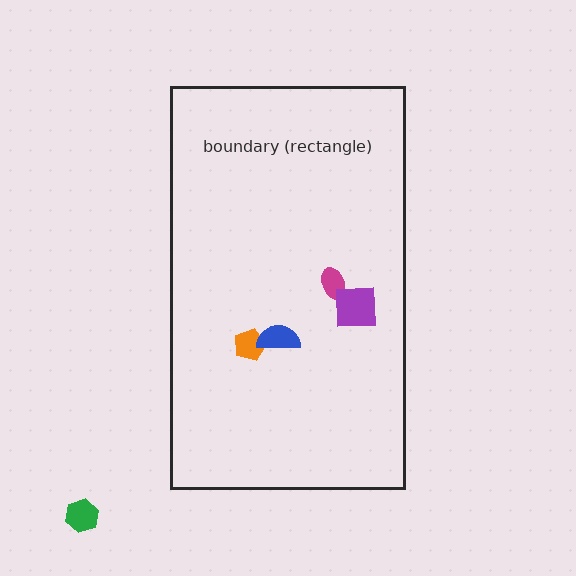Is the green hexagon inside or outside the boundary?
Outside.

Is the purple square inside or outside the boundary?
Inside.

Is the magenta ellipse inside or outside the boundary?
Inside.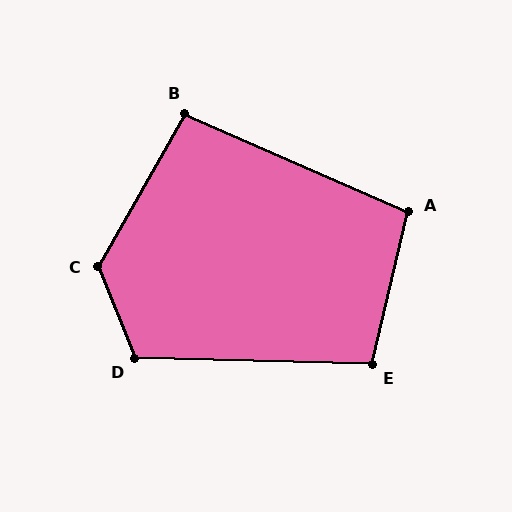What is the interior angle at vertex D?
Approximately 113 degrees (obtuse).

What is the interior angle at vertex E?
Approximately 102 degrees (obtuse).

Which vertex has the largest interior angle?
C, at approximately 128 degrees.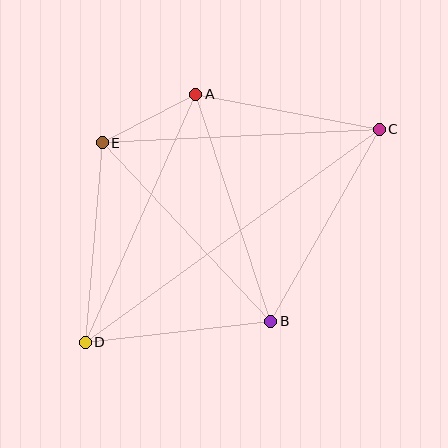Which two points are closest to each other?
Points A and E are closest to each other.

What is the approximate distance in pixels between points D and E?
The distance between D and E is approximately 201 pixels.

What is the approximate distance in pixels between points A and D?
The distance between A and D is approximately 272 pixels.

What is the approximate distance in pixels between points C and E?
The distance between C and E is approximately 277 pixels.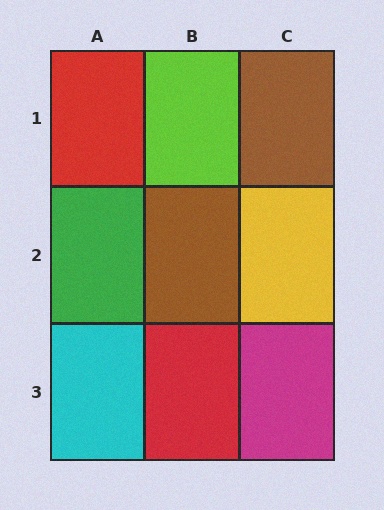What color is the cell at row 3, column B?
Red.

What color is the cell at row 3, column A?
Cyan.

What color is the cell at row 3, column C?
Magenta.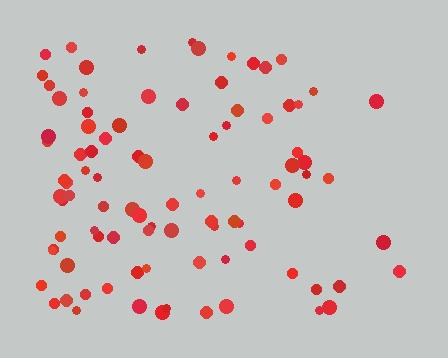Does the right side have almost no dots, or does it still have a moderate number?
Still a moderate number, just noticeably fewer than the left.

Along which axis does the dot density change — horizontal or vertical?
Horizontal.